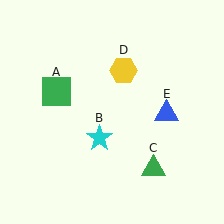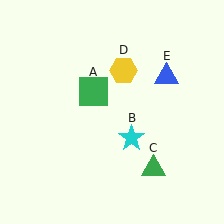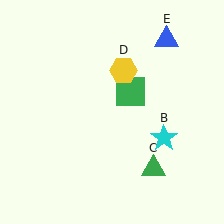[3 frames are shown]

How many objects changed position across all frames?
3 objects changed position: green square (object A), cyan star (object B), blue triangle (object E).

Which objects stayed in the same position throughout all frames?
Green triangle (object C) and yellow hexagon (object D) remained stationary.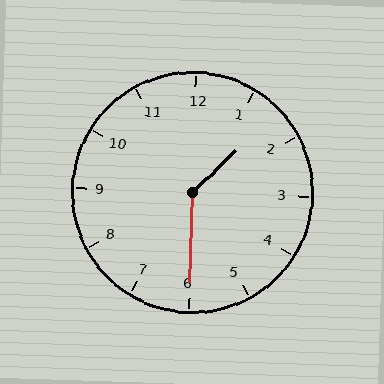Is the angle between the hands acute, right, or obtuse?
It is obtuse.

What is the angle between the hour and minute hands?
Approximately 135 degrees.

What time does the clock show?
1:30.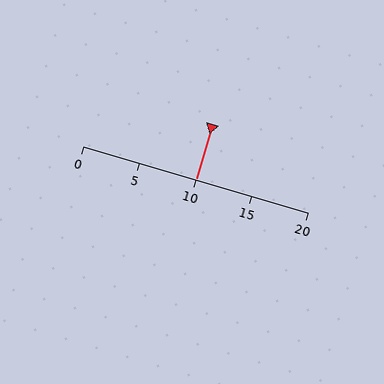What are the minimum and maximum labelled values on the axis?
The axis runs from 0 to 20.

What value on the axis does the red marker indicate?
The marker indicates approximately 10.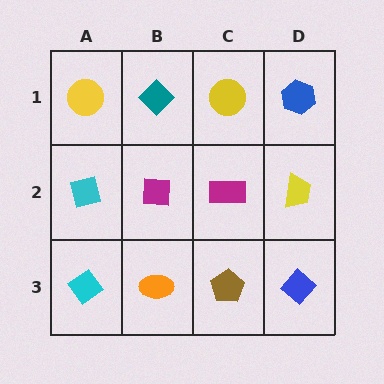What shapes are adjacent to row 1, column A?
A cyan square (row 2, column A), a teal diamond (row 1, column B).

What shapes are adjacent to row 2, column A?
A yellow circle (row 1, column A), a cyan diamond (row 3, column A), a magenta square (row 2, column B).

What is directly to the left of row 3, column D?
A brown pentagon.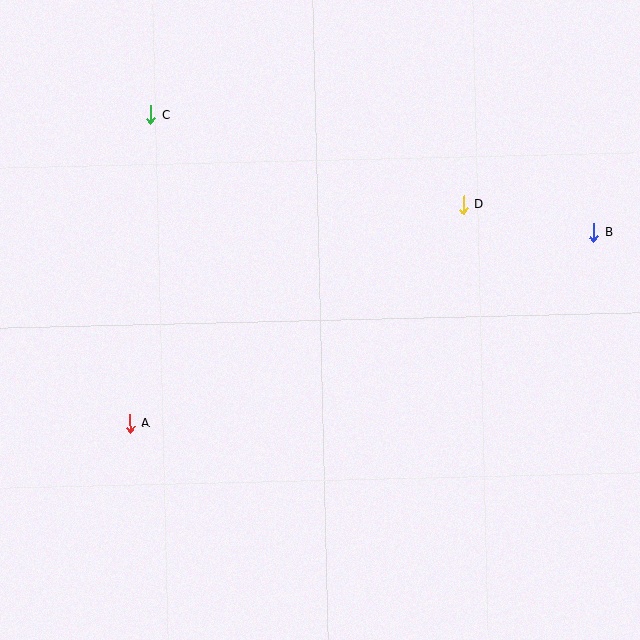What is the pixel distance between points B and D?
The distance between B and D is 133 pixels.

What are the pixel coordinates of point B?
Point B is at (594, 233).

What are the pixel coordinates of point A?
Point A is at (130, 423).